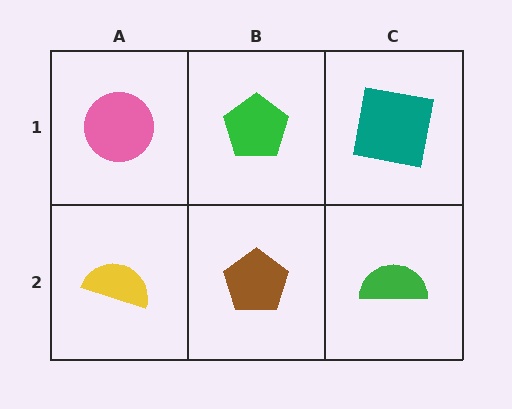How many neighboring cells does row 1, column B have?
3.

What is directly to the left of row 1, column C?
A green pentagon.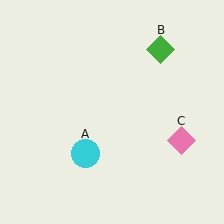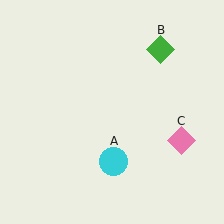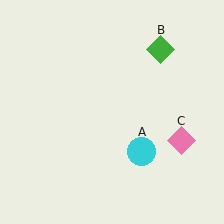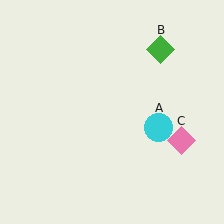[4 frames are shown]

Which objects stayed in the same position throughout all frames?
Green diamond (object B) and pink diamond (object C) remained stationary.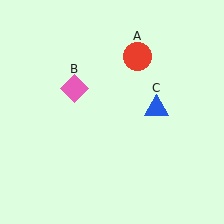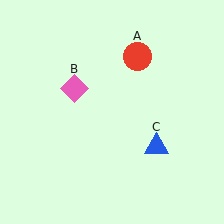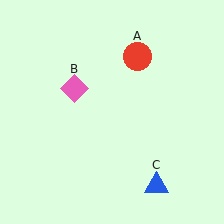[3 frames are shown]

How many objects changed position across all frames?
1 object changed position: blue triangle (object C).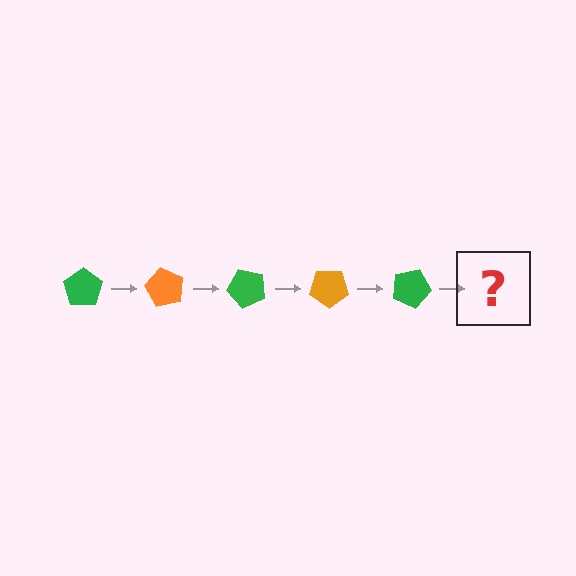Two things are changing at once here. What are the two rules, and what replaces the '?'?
The two rules are that it rotates 60 degrees each step and the color cycles through green and orange. The '?' should be an orange pentagon, rotated 300 degrees from the start.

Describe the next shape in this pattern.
It should be an orange pentagon, rotated 300 degrees from the start.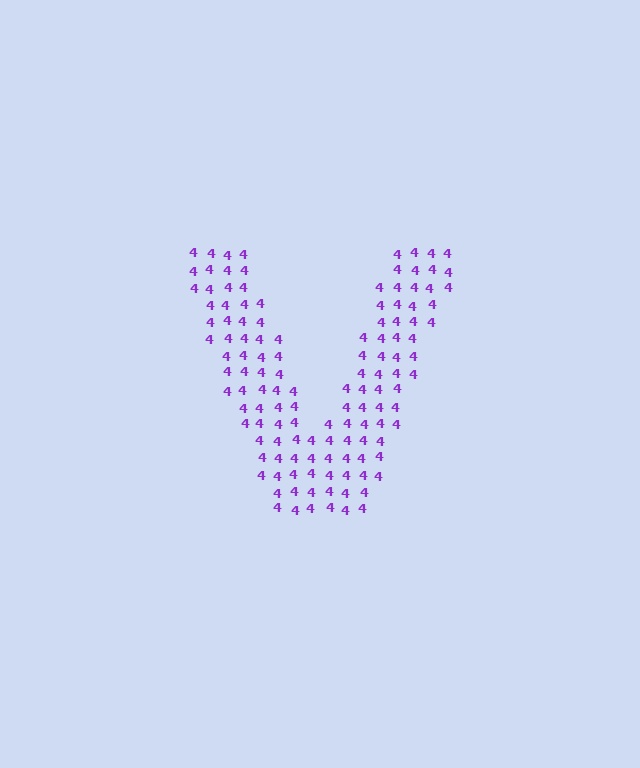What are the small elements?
The small elements are digit 4's.